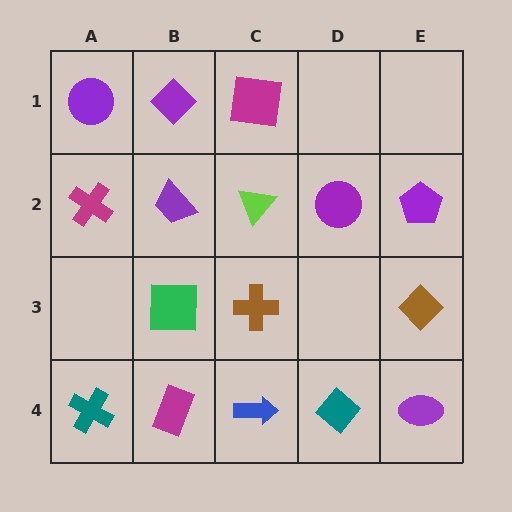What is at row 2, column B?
A purple trapezoid.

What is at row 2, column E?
A purple pentagon.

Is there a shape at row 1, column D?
No, that cell is empty.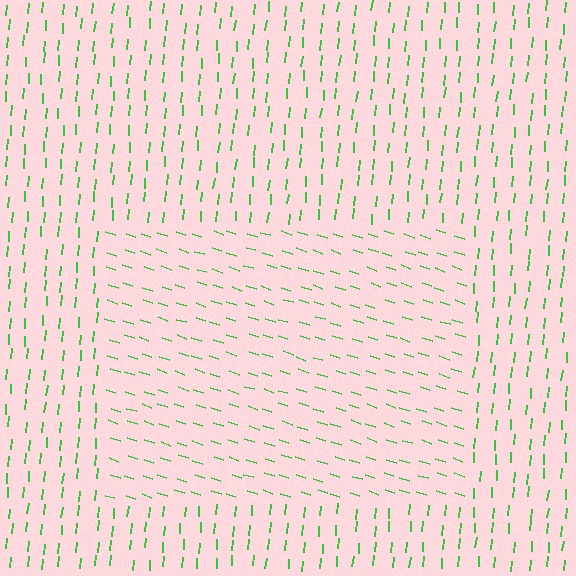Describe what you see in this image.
The image is filled with small green line segments. A rectangle region in the image has lines oriented differently from the surrounding lines, creating a visible texture boundary.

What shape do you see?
I see a rectangle.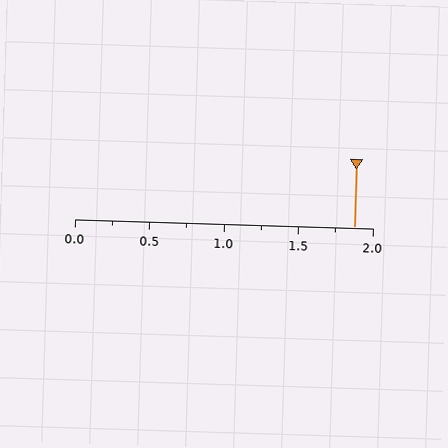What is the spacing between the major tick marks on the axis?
The major ticks are spaced 0.5 apart.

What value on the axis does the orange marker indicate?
The marker indicates approximately 1.88.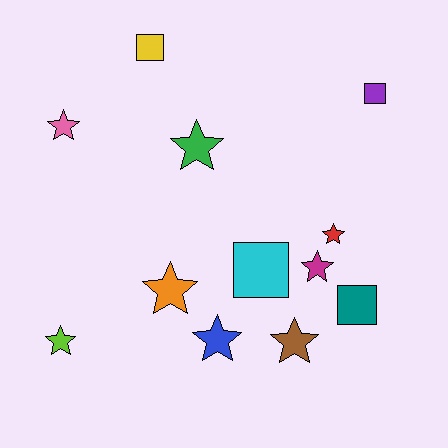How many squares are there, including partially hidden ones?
There are 4 squares.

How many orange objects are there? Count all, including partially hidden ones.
There is 1 orange object.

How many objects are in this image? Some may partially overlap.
There are 12 objects.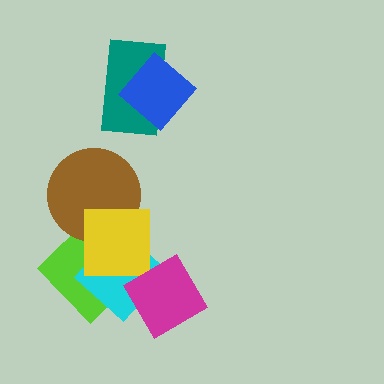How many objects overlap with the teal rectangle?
1 object overlaps with the teal rectangle.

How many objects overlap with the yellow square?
3 objects overlap with the yellow square.